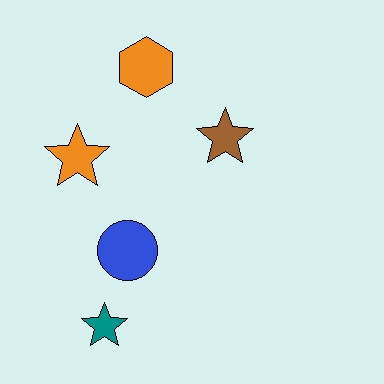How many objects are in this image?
There are 5 objects.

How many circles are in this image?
There is 1 circle.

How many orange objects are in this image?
There are 2 orange objects.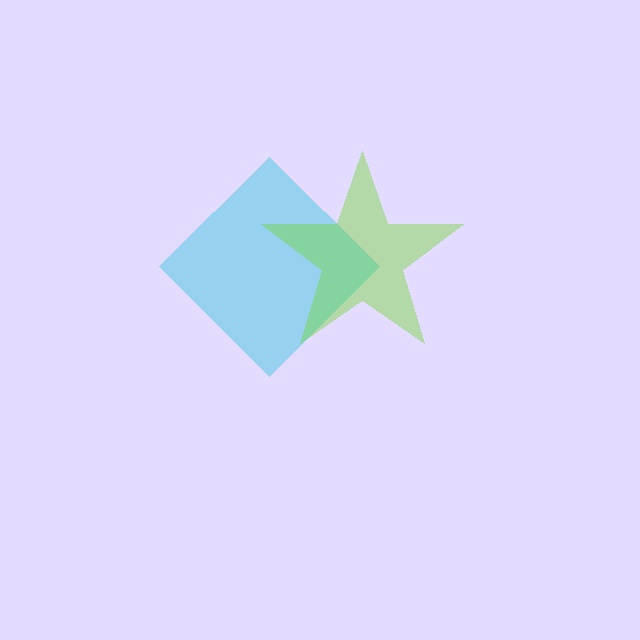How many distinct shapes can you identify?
There are 2 distinct shapes: a cyan diamond, a lime star.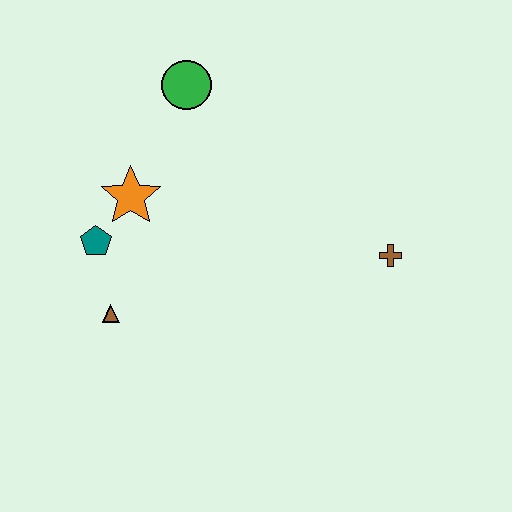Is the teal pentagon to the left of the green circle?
Yes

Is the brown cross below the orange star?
Yes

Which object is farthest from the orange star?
The brown cross is farthest from the orange star.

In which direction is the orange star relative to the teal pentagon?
The orange star is above the teal pentagon.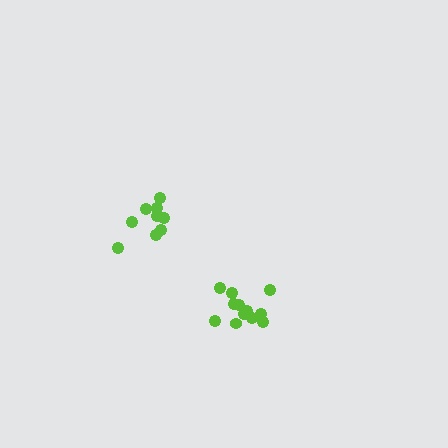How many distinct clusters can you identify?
There are 2 distinct clusters.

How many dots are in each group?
Group 1: 12 dots, Group 2: 9 dots (21 total).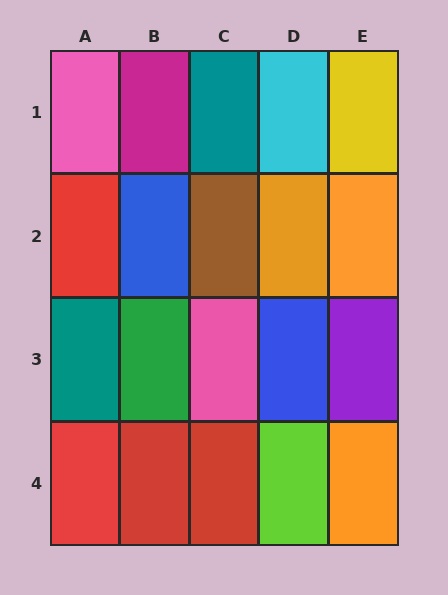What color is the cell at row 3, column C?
Pink.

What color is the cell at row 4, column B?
Red.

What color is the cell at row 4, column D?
Lime.